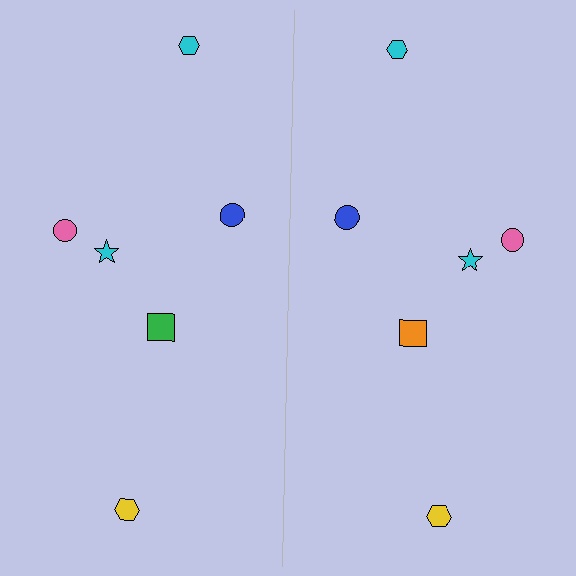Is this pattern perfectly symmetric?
No, the pattern is not perfectly symmetric. The orange square on the right side breaks the symmetry — its mirror counterpart is green.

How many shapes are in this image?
There are 12 shapes in this image.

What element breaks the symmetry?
The orange square on the right side breaks the symmetry — its mirror counterpart is green.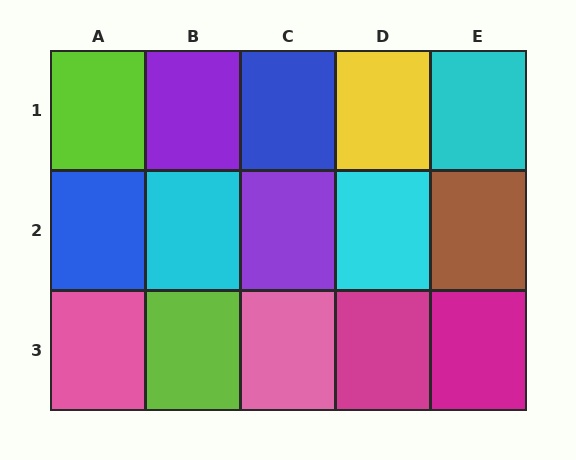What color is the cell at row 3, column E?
Magenta.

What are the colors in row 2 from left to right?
Blue, cyan, purple, cyan, brown.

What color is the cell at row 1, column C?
Blue.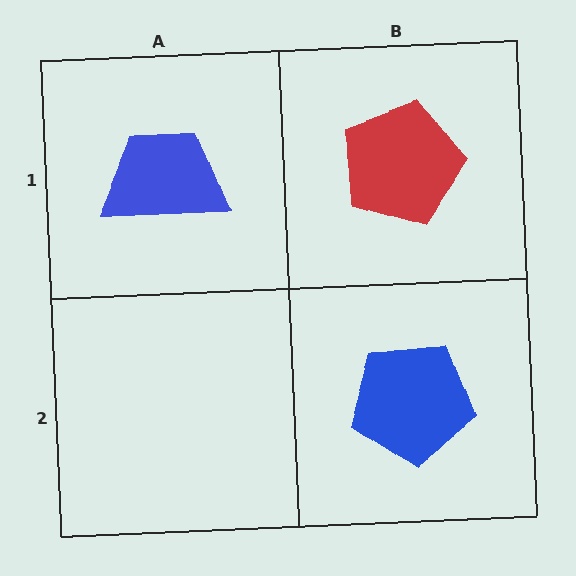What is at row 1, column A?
A blue trapezoid.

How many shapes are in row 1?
2 shapes.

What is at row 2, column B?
A blue pentagon.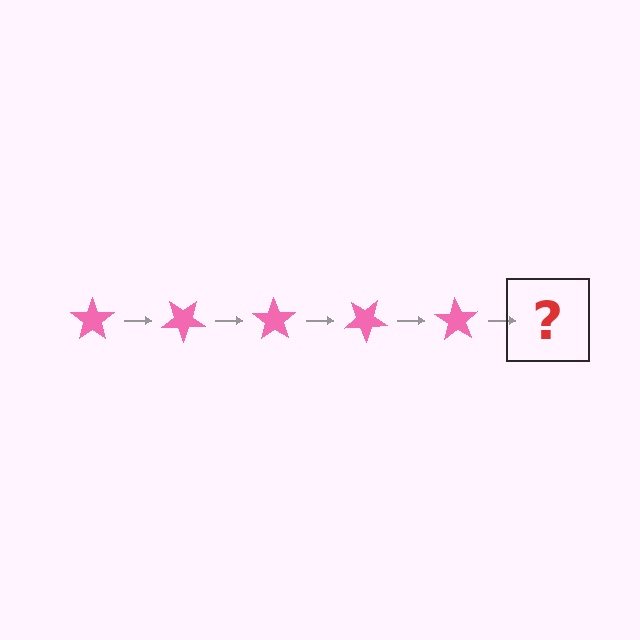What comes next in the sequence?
The next element should be a pink star rotated 175 degrees.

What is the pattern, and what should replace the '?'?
The pattern is that the star rotates 35 degrees each step. The '?' should be a pink star rotated 175 degrees.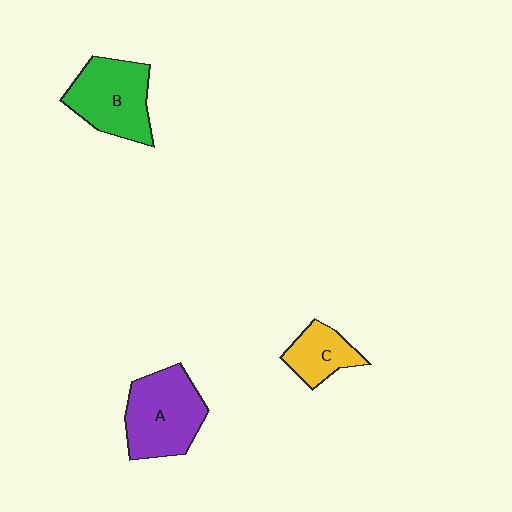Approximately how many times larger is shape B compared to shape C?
Approximately 1.7 times.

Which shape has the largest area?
Shape A (purple).